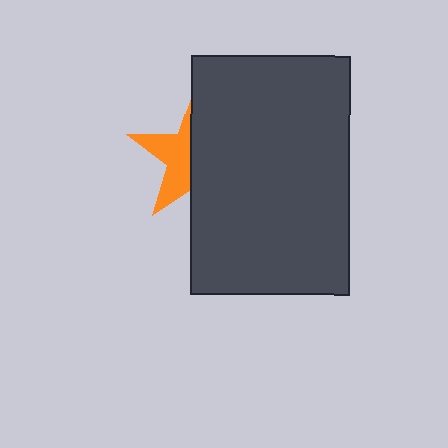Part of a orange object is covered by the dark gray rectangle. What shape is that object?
It is a star.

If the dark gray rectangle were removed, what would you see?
You would see the complete orange star.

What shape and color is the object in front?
The object in front is a dark gray rectangle.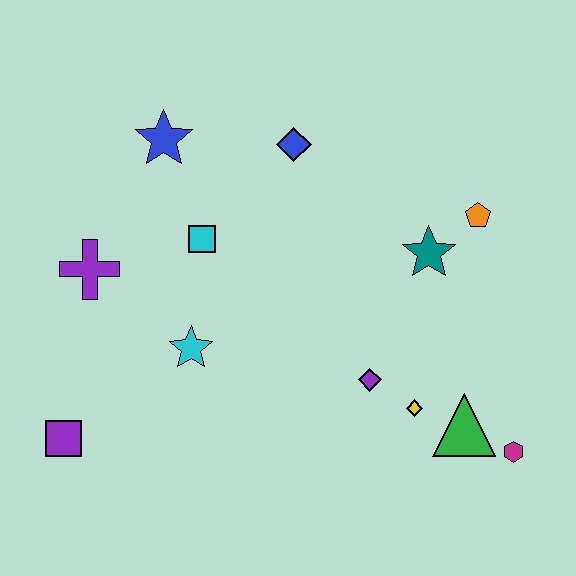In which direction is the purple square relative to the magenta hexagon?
The purple square is to the left of the magenta hexagon.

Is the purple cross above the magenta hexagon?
Yes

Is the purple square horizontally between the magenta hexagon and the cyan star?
No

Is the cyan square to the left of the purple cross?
No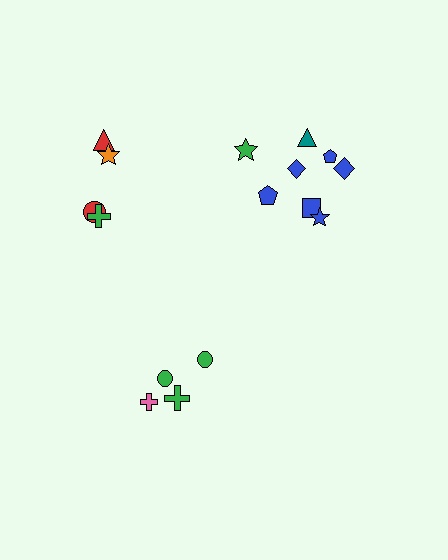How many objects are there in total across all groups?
There are 16 objects.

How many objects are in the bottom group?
There are 4 objects.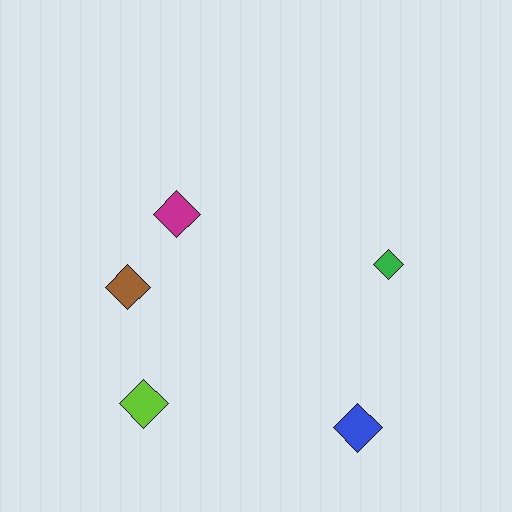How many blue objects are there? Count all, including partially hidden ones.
There is 1 blue object.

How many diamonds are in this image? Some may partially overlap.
There are 5 diamonds.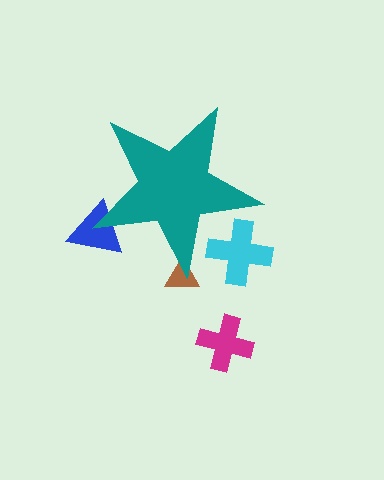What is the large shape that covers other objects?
A teal star.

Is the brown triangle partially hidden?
Yes, the brown triangle is partially hidden behind the teal star.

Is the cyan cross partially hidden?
Yes, the cyan cross is partially hidden behind the teal star.